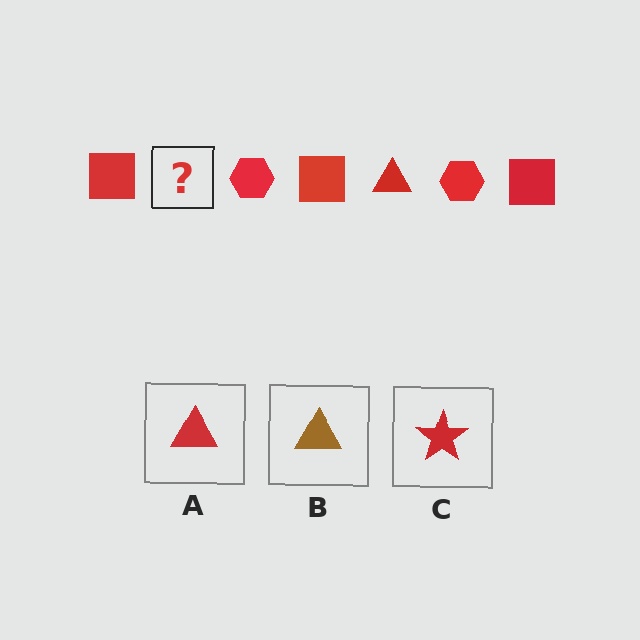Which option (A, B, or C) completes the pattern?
A.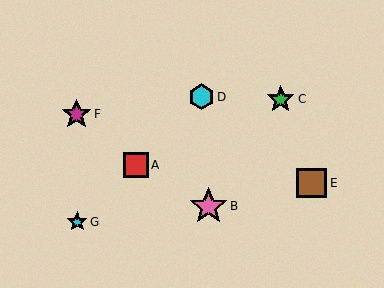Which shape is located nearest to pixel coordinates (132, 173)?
The red square (labeled A) at (136, 165) is nearest to that location.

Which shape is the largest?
The pink star (labeled B) is the largest.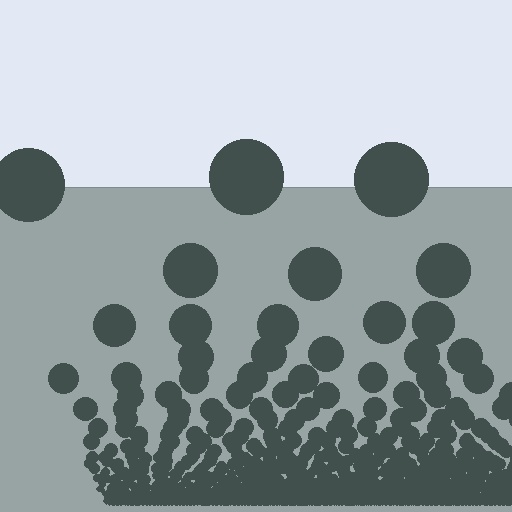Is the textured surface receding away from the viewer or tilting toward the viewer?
The surface appears to tilt toward the viewer. Texture elements get larger and sparser toward the top.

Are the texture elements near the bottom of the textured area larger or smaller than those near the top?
Smaller. The gradient is inverted — elements near the bottom are smaller and denser.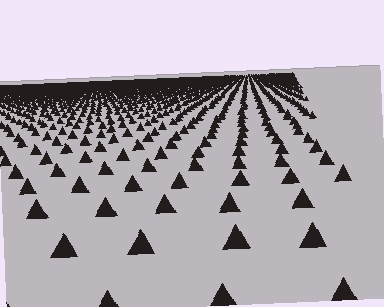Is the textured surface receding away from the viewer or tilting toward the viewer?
The surface is receding away from the viewer. Texture elements get smaller and denser toward the top.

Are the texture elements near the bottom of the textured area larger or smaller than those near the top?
Larger. Near the bottom, elements are closer to the viewer and appear at a bigger on-screen size.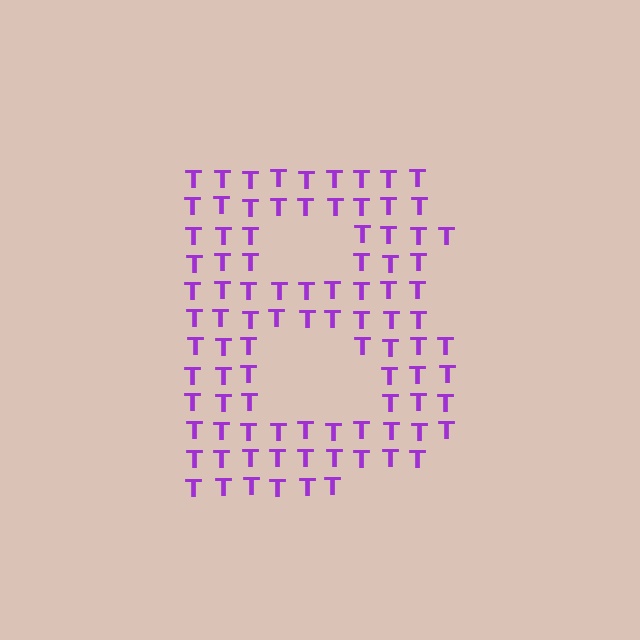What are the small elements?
The small elements are letter T's.